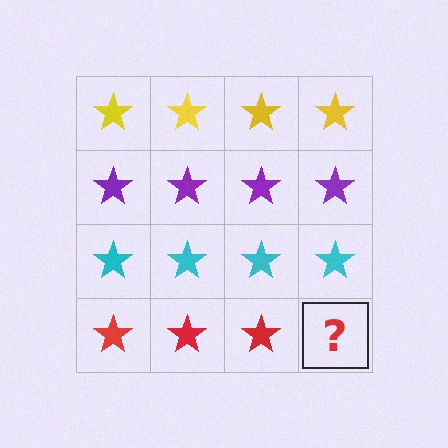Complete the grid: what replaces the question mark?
The question mark should be replaced with a red star.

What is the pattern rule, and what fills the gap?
The rule is that each row has a consistent color. The gap should be filled with a red star.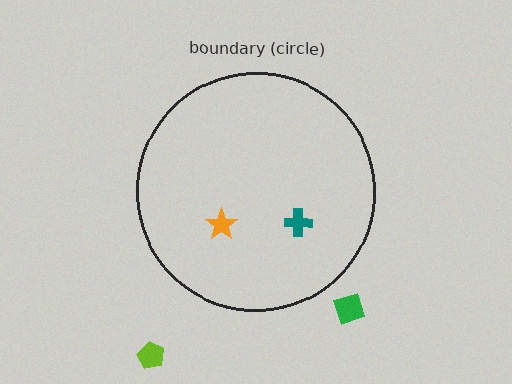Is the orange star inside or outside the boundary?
Inside.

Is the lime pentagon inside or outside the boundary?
Outside.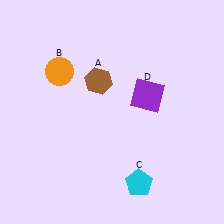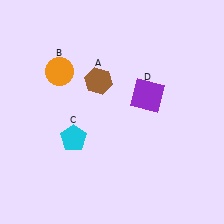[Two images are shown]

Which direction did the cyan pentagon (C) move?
The cyan pentagon (C) moved left.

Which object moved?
The cyan pentagon (C) moved left.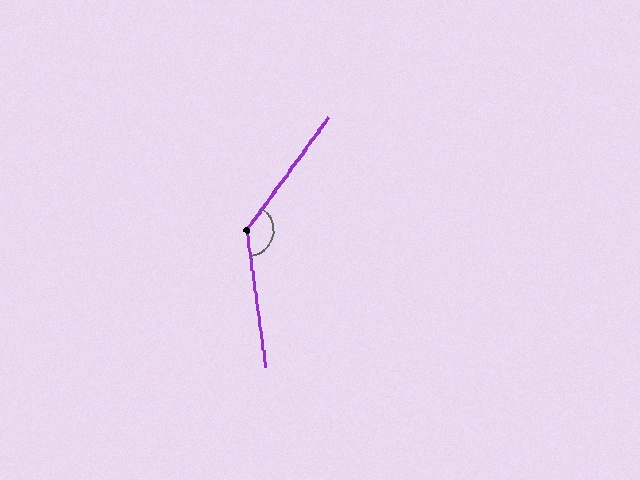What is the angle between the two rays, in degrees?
Approximately 136 degrees.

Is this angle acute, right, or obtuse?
It is obtuse.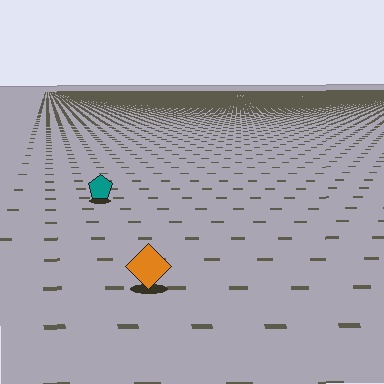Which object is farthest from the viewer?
The teal pentagon is farthest from the viewer. It appears smaller and the ground texture around it is denser.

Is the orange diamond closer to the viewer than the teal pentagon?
Yes. The orange diamond is closer — you can tell from the texture gradient: the ground texture is coarser near it.